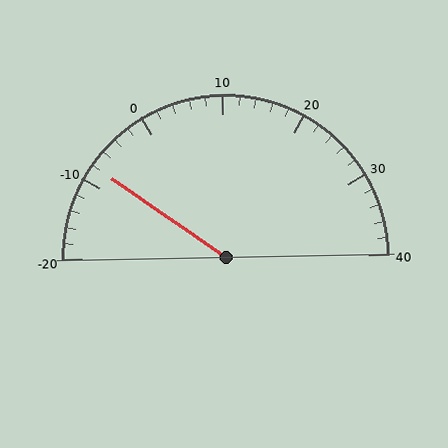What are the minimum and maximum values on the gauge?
The gauge ranges from -20 to 40.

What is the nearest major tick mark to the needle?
The nearest major tick mark is -10.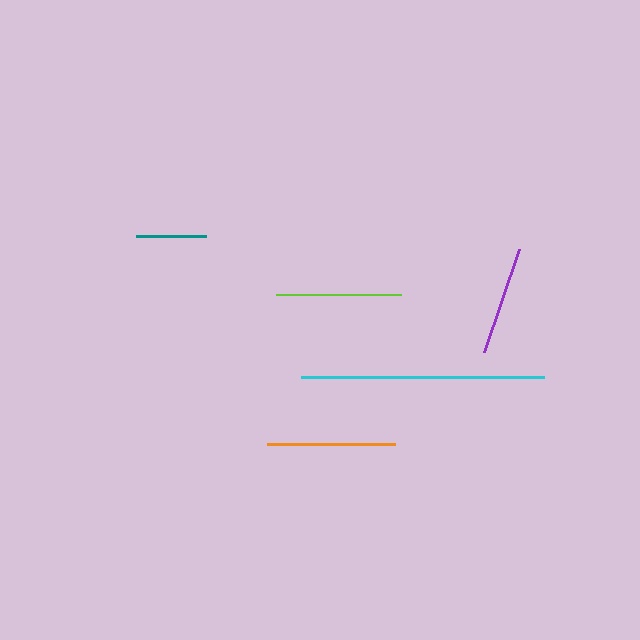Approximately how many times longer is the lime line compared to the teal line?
The lime line is approximately 1.8 times the length of the teal line.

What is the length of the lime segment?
The lime segment is approximately 125 pixels long.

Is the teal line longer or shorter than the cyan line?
The cyan line is longer than the teal line.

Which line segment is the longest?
The cyan line is the longest at approximately 243 pixels.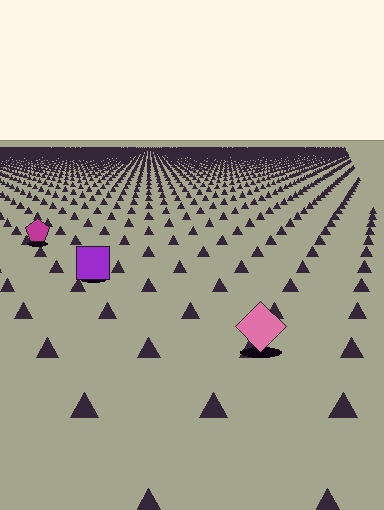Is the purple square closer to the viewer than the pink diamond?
No. The pink diamond is closer — you can tell from the texture gradient: the ground texture is coarser near it.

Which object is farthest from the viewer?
The magenta pentagon is farthest from the viewer. It appears smaller and the ground texture around it is denser.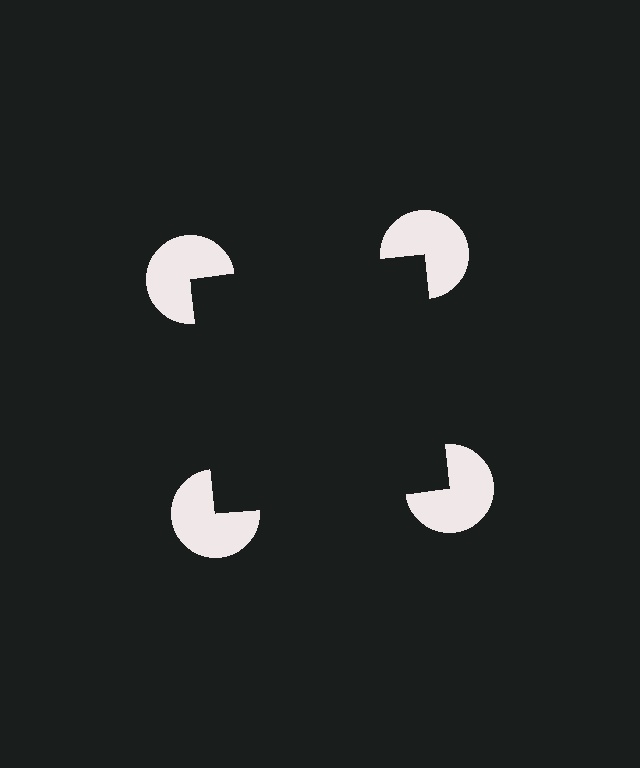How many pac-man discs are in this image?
There are 4 — one at each vertex of the illusory square.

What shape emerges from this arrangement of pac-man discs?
An illusory square — its edges are inferred from the aligned wedge cuts in the pac-man discs, not physically drawn.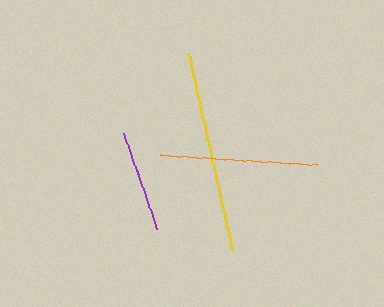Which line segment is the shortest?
The purple line is the shortest at approximately 101 pixels.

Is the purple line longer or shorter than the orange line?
The orange line is longer than the purple line.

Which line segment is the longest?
The yellow line is the longest at approximately 203 pixels.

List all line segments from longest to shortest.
From longest to shortest: yellow, orange, purple.